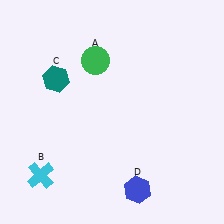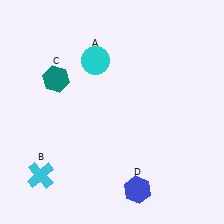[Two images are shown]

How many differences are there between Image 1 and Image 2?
There is 1 difference between the two images.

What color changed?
The circle (A) changed from green in Image 1 to cyan in Image 2.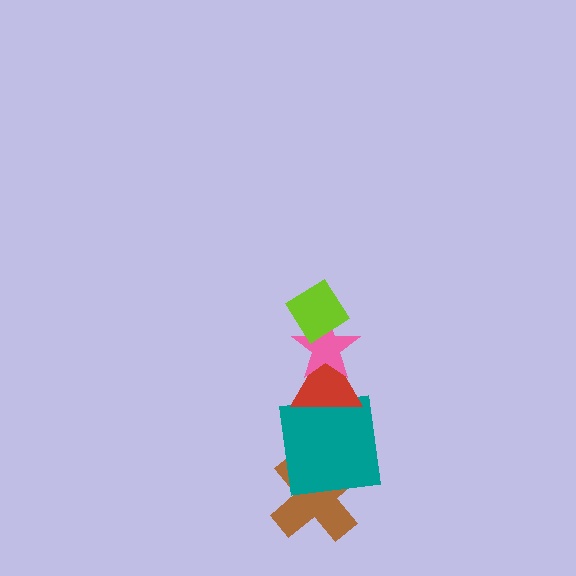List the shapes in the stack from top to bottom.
From top to bottom: the lime diamond, the pink star, the red triangle, the teal square, the brown cross.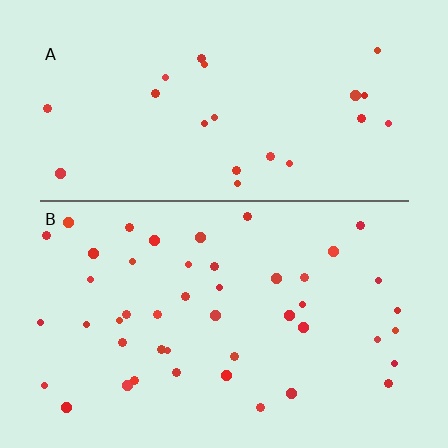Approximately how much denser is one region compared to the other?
Approximately 2.0× — region B over region A.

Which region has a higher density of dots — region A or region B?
B (the bottom).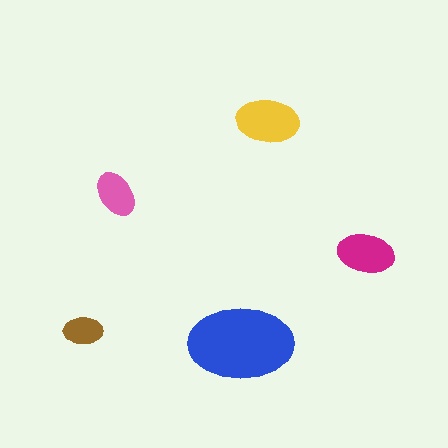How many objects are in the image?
There are 5 objects in the image.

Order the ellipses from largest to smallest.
the blue one, the yellow one, the magenta one, the pink one, the brown one.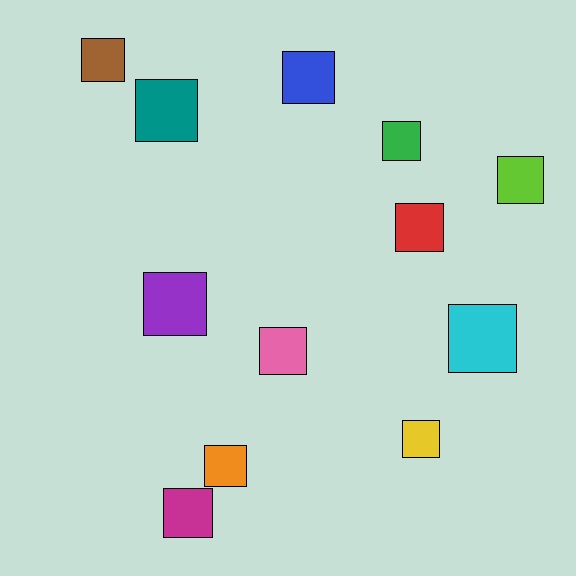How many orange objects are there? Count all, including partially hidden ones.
There is 1 orange object.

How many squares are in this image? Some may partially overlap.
There are 12 squares.